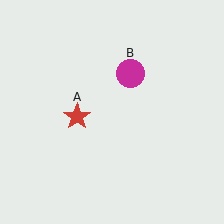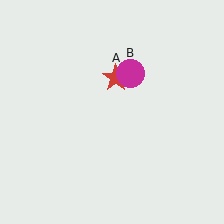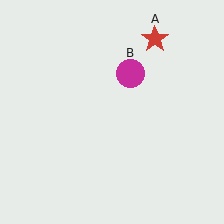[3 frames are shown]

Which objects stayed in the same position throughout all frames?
Magenta circle (object B) remained stationary.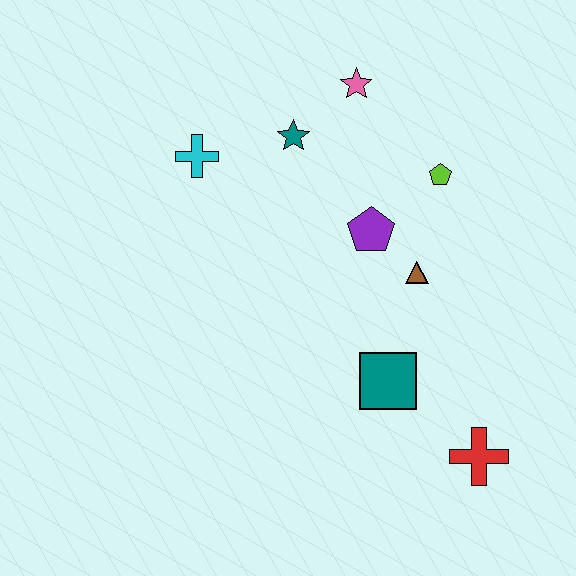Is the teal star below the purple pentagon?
No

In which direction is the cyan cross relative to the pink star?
The cyan cross is to the left of the pink star.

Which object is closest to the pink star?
The teal star is closest to the pink star.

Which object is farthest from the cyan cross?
The red cross is farthest from the cyan cross.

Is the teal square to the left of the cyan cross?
No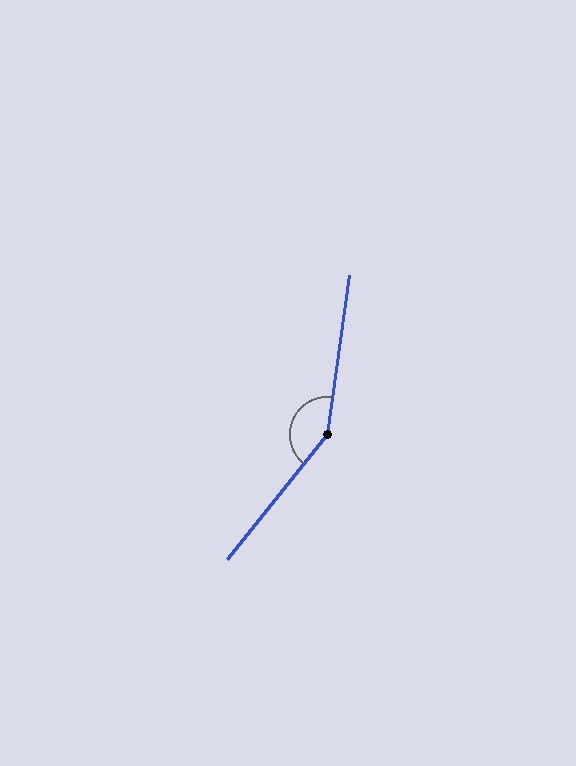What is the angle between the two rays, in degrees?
Approximately 150 degrees.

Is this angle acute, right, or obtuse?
It is obtuse.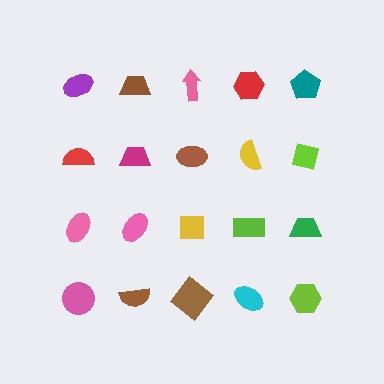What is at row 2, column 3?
A brown ellipse.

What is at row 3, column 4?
A lime rectangle.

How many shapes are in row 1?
5 shapes.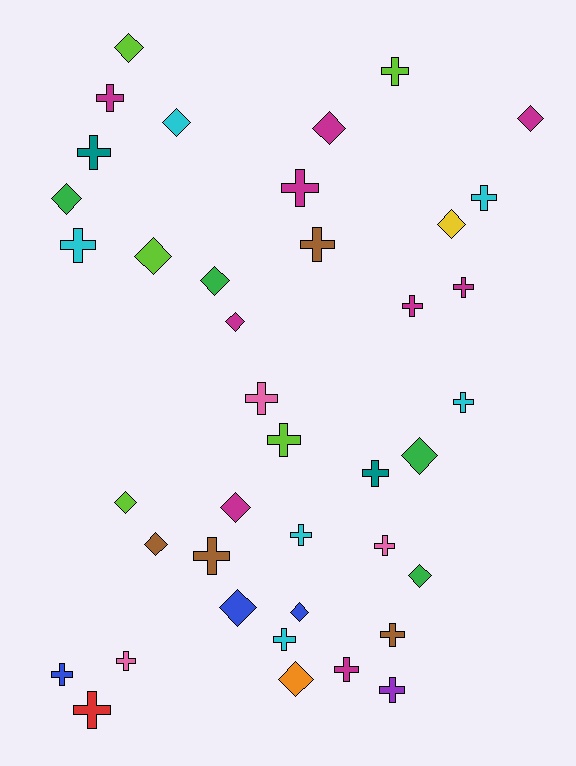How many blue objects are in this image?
There are 3 blue objects.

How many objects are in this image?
There are 40 objects.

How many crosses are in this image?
There are 23 crosses.